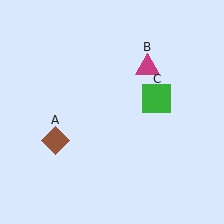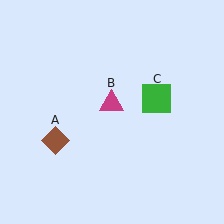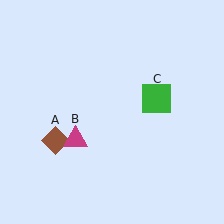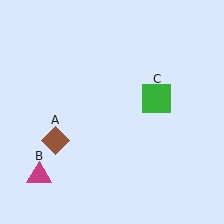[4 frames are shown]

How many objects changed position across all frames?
1 object changed position: magenta triangle (object B).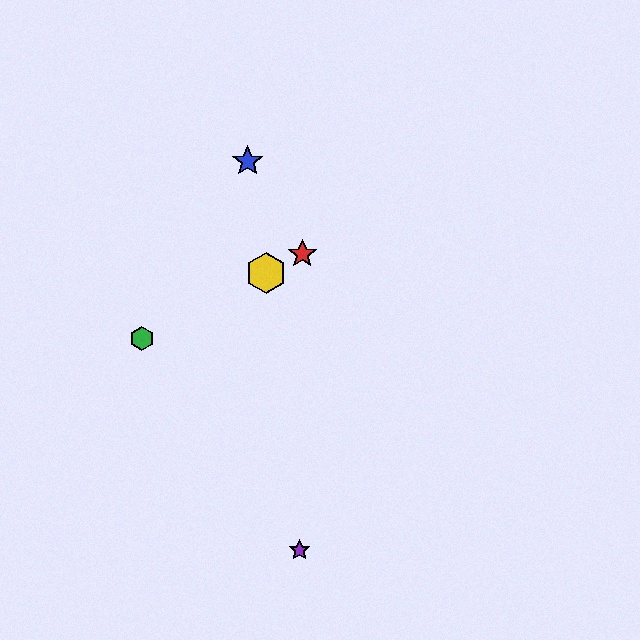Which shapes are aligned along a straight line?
The red star, the green hexagon, the yellow hexagon are aligned along a straight line.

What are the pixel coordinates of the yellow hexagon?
The yellow hexagon is at (266, 273).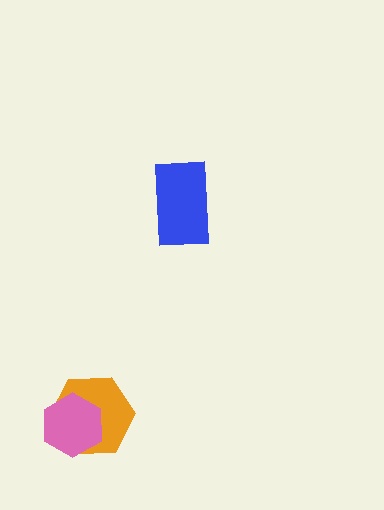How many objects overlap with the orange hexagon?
1 object overlaps with the orange hexagon.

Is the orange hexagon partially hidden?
Yes, it is partially covered by another shape.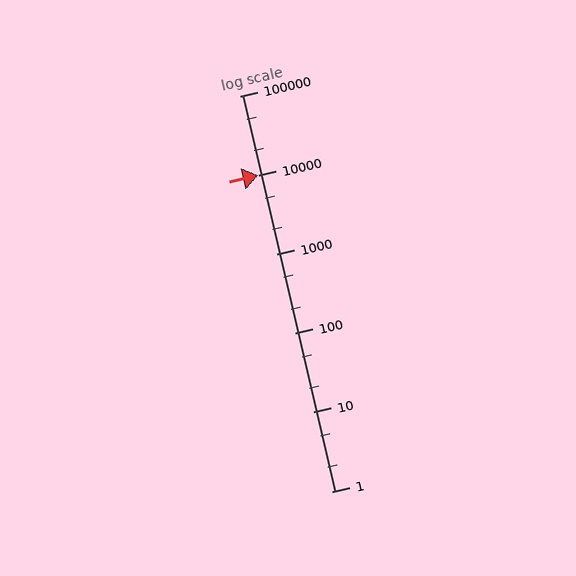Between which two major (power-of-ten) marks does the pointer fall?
The pointer is between 10000 and 100000.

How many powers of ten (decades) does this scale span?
The scale spans 5 decades, from 1 to 100000.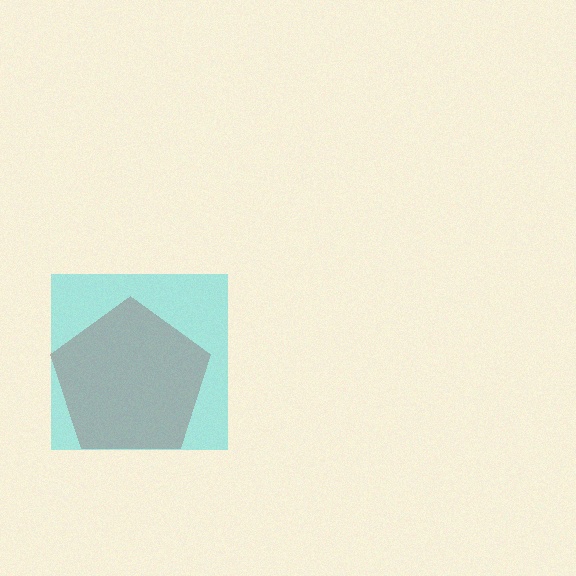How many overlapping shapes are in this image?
There are 2 overlapping shapes in the image.